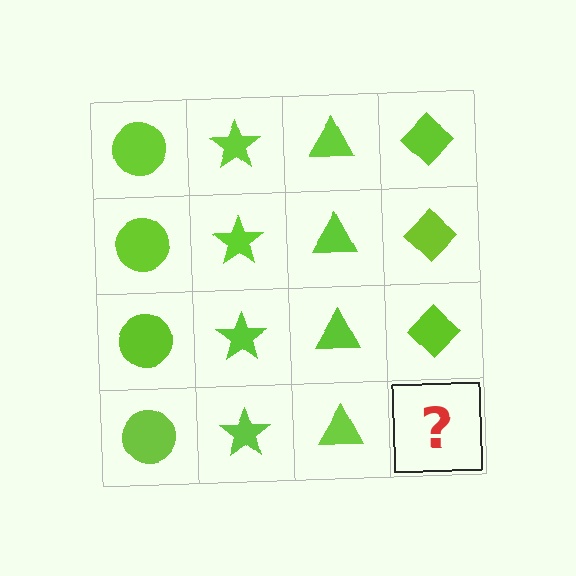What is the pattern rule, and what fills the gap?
The rule is that each column has a consistent shape. The gap should be filled with a lime diamond.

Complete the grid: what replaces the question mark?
The question mark should be replaced with a lime diamond.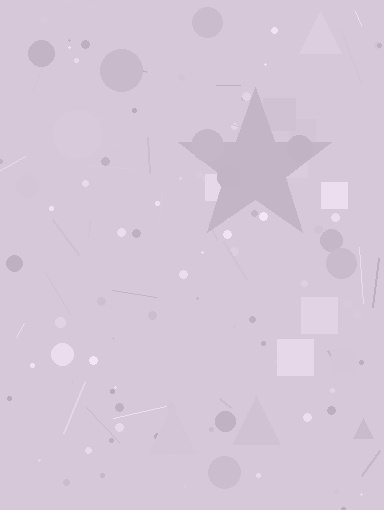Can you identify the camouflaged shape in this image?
The camouflaged shape is a star.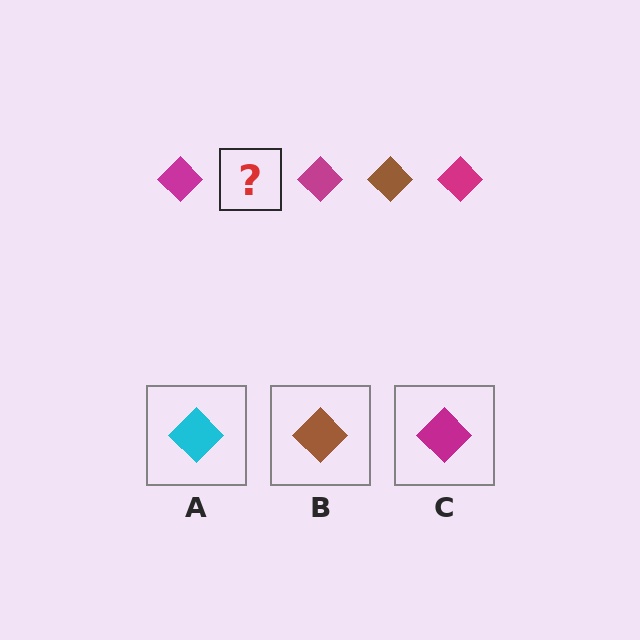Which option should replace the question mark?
Option B.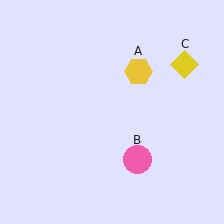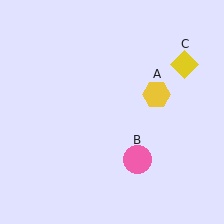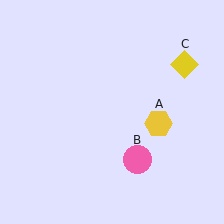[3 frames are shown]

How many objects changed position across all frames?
1 object changed position: yellow hexagon (object A).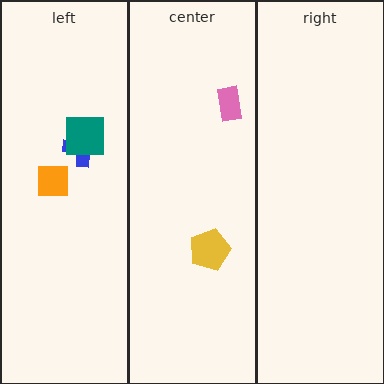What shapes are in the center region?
The yellow pentagon, the pink rectangle.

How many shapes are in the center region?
2.